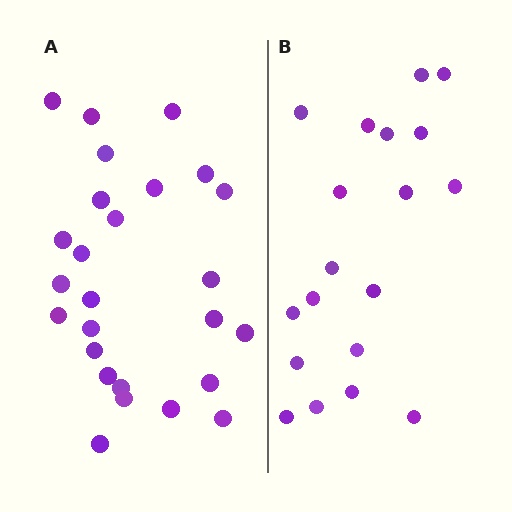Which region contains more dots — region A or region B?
Region A (the left region) has more dots.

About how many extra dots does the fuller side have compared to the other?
Region A has roughly 8 or so more dots than region B.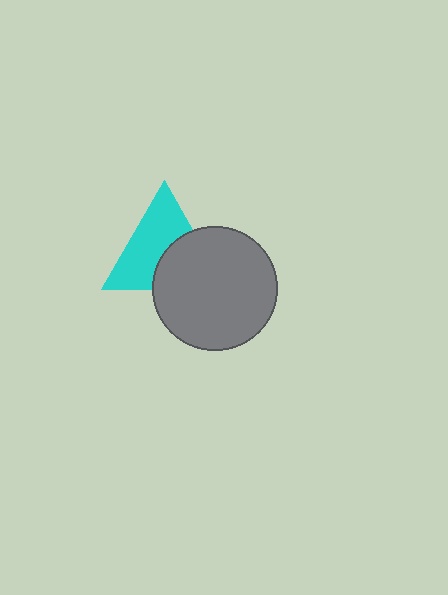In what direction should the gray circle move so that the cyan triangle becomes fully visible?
The gray circle should move toward the lower-right. That is the shortest direction to clear the overlap and leave the cyan triangle fully visible.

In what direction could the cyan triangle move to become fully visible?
The cyan triangle could move toward the upper-left. That would shift it out from behind the gray circle entirely.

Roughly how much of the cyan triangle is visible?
About half of it is visible (roughly 60%).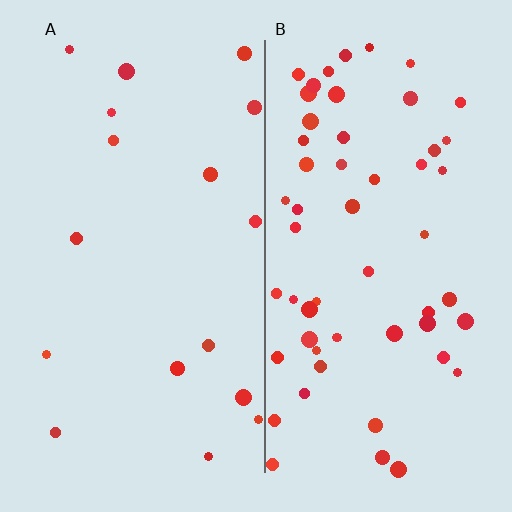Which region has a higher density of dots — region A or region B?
B (the right).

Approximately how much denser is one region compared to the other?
Approximately 3.3× — region B over region A.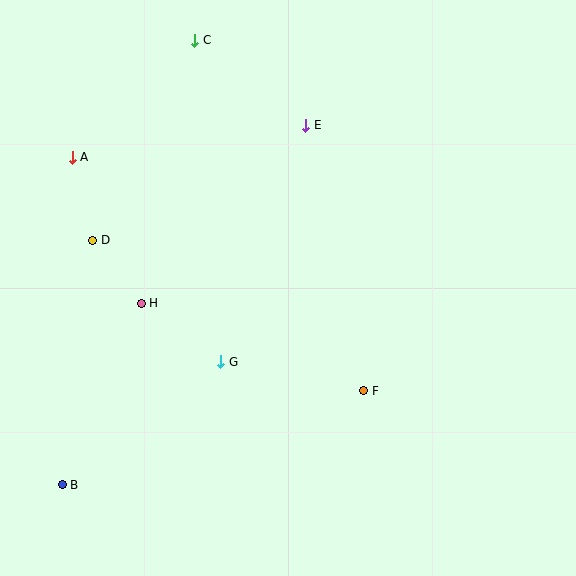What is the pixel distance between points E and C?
The distance between E and C is 140 pixels.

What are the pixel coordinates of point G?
Point G is at (221, 362).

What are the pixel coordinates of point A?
Point A is at (72, 157).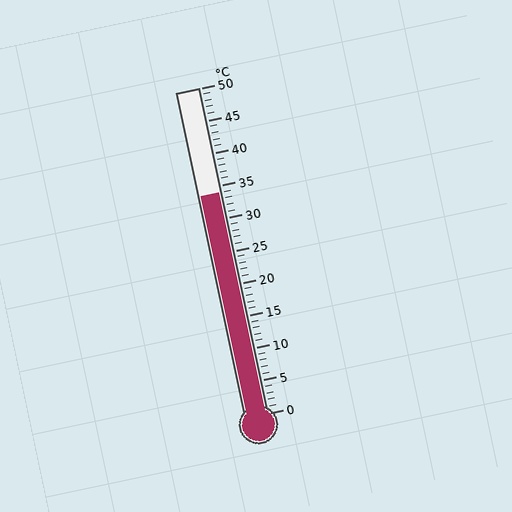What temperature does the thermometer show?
The thermometer shows approximately 34°C.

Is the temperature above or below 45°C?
The temperature is below 45°C.